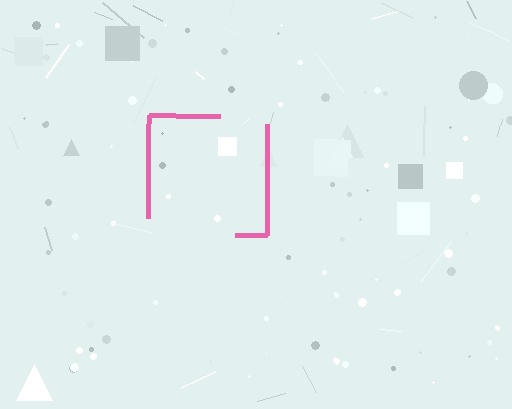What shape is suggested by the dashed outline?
The dashed outline suggests a square.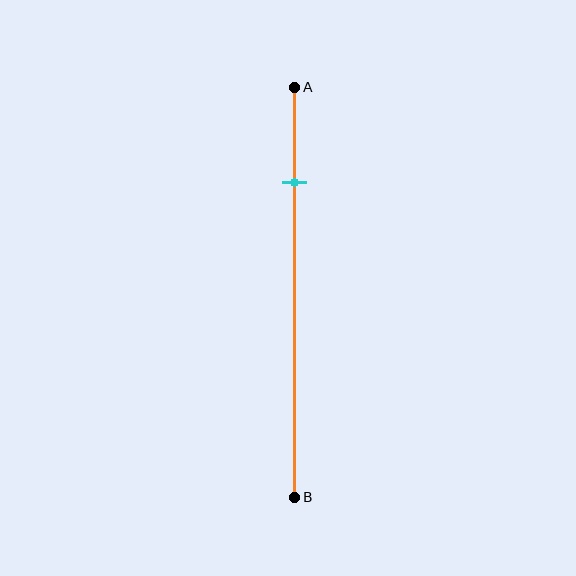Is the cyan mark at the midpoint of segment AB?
No, the mark is at about 25% from A, not at the 50% midpoint.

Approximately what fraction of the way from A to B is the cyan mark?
The cyan mark is approximately 25% of the way from A to B.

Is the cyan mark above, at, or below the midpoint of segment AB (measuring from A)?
The cyan mark is above the midpoint of segment AB.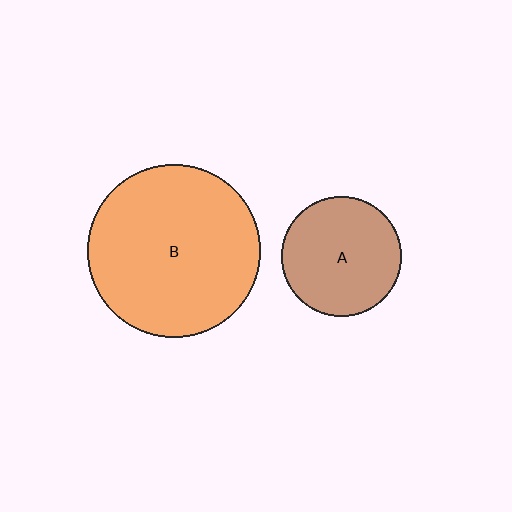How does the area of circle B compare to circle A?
Approximately 2.1 times.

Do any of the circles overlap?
No, none of the circles overlap.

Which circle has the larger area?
Circle B (orange).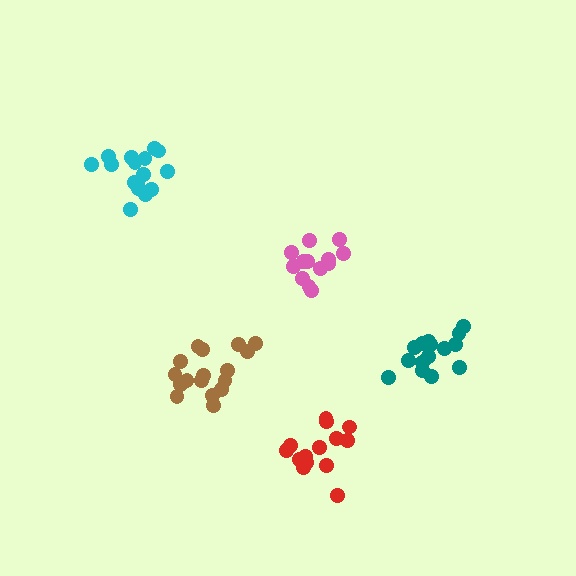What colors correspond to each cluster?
The clusters are colored: teal, pink, brown, red, cyan.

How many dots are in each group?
Group 1: 15 dots, Group 2: 13 dots, Group 3: 17 dots, Group 4: 14 dots, Group 5: 16 dots (75 total).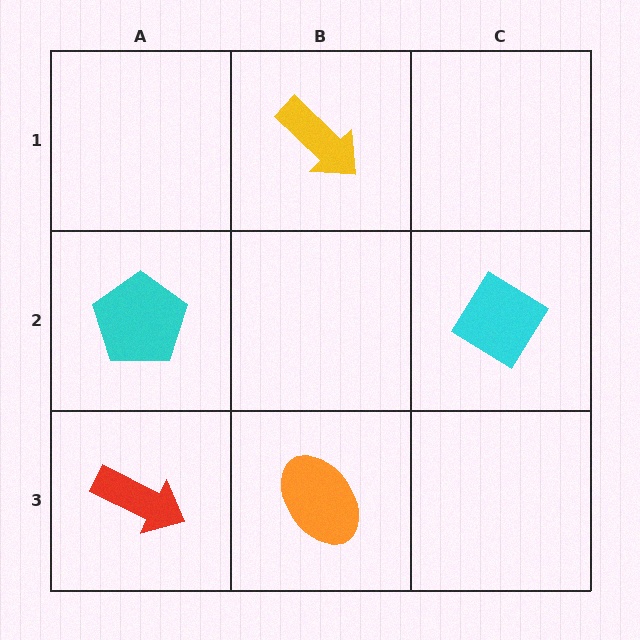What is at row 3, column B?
An orange ellipse.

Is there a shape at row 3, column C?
No, that cell is empty.